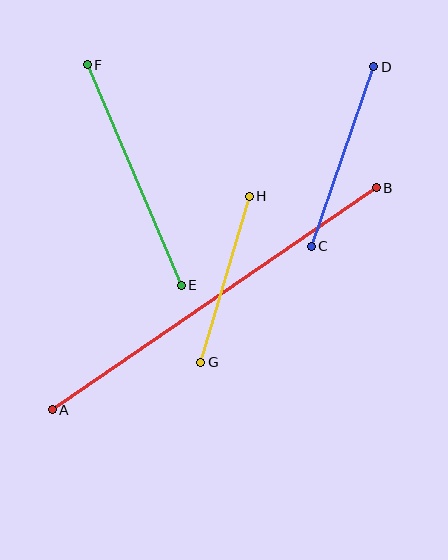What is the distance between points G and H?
The distance is approximately 173 pixels.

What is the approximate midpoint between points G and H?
The midpoint is at approximately (225, 279) pixels.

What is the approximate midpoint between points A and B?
The midpoint is at approximately (214, 299) pixels.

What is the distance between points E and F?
The distance is approximately 240 pixels.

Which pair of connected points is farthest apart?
Points A and B are farthest apart.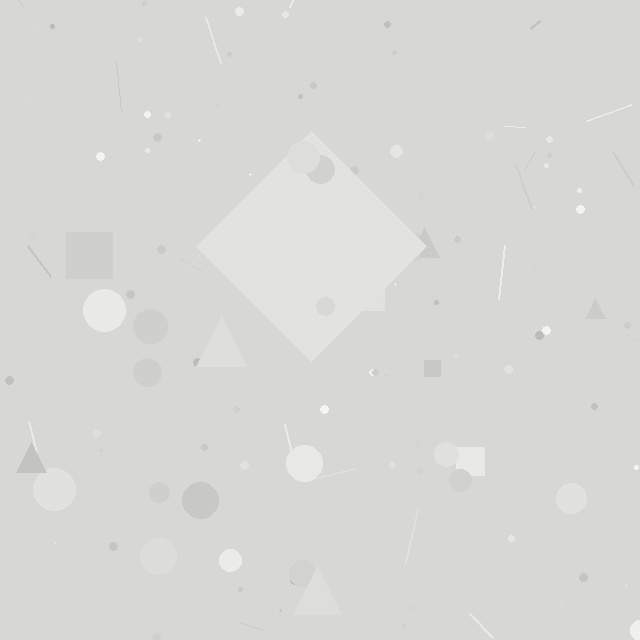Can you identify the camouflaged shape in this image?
The camouflaged shape is a diamond.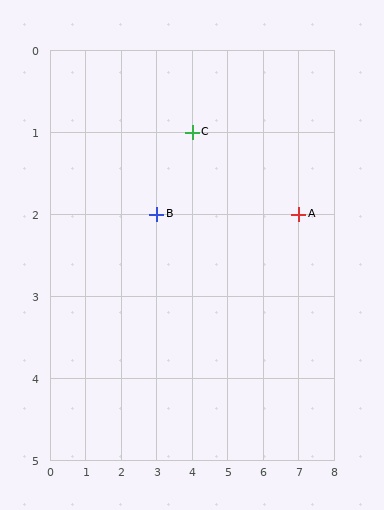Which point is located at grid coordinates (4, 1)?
Point C is at (4, 1).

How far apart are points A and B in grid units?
Points A and B are 4 columns apart.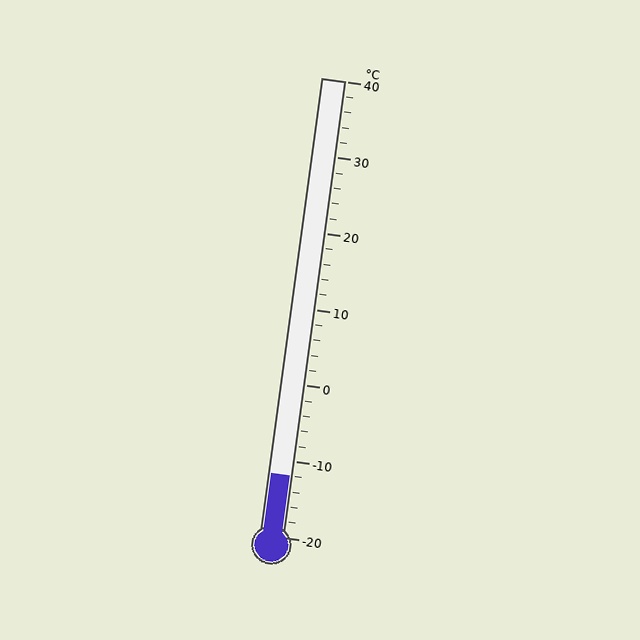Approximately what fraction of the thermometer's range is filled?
The thermometer is filled to approximately 15% of its range.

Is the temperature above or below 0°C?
The temperature is below 0°C.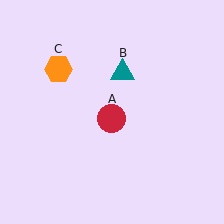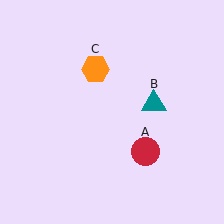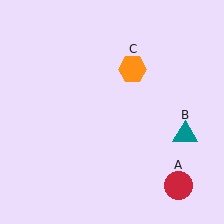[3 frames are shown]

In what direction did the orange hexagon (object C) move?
The orange hexagon (object C) moved right.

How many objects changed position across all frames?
3 objects changed position: red circle (object A), teal triangle (object B), orange hexagon (object C).